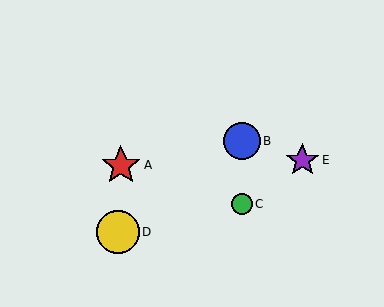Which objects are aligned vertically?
Objects B, C are aligned vertically.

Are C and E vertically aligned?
No, C is at x≈242 and E is at x≈302.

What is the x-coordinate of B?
Object B is at x≈242.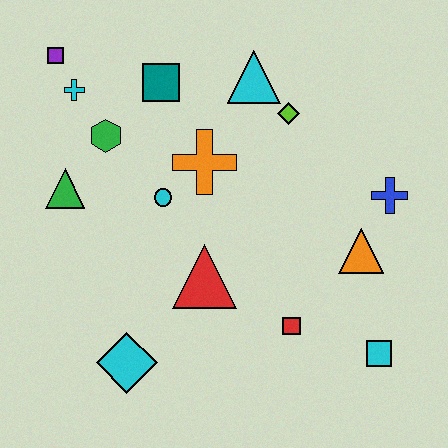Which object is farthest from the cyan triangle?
The cyan diamond is farthest from the cyan triangle.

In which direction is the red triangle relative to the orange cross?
The red triangle is below the orange cross.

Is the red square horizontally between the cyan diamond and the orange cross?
No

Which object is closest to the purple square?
The cyan cross is closest to the purple square.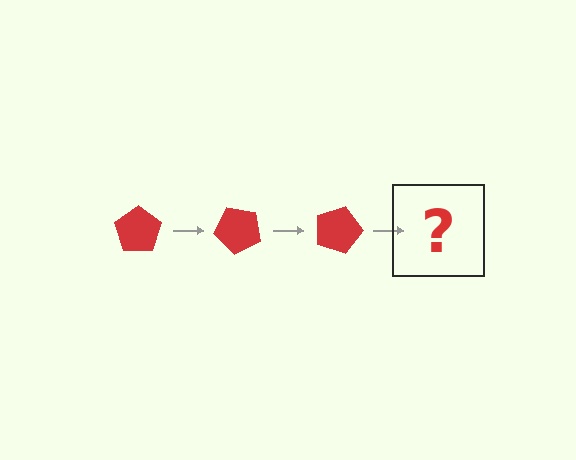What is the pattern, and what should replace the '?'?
The pattern is that the pentagon rotates 45 degrees each step. The '?' should be a red pentagon rotated 135 degrees.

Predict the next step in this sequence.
The next step is a red pentagon rotated 135 degrees.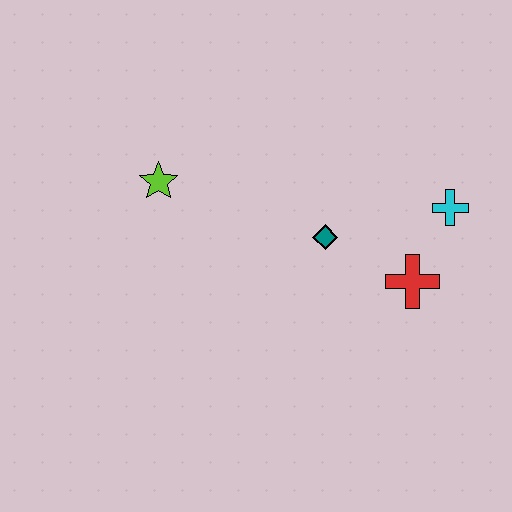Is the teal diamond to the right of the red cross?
No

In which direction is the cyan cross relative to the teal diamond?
The cyan cross is to the right of the teal diamond.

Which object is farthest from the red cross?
The lime star is farthest from the red cross.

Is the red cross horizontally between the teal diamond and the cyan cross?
Yes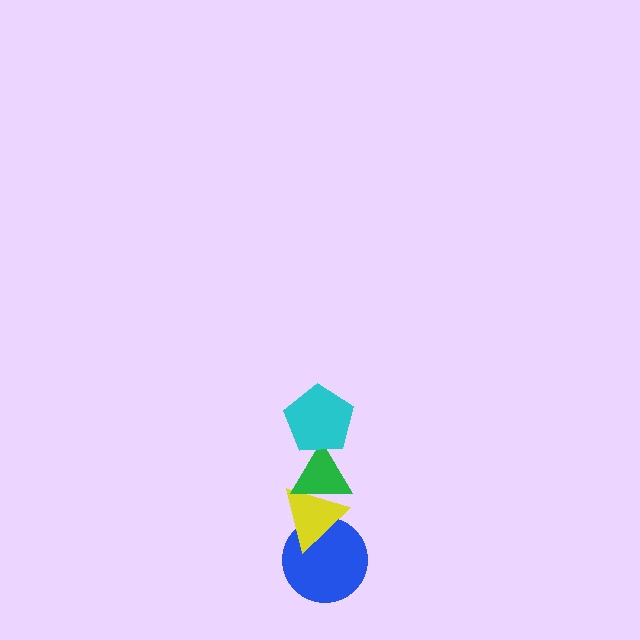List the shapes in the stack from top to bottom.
From top to bottom: the cyan pentagon, the green triangle, the yellow triangle, the blue circle.